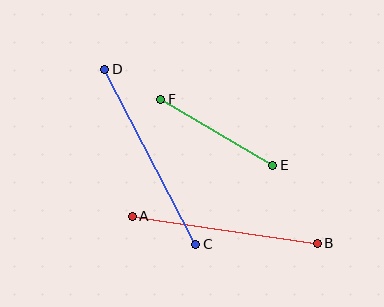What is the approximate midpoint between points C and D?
The midpoint is at approximately (150, 157) pixels.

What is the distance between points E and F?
The distance is approximately 130 pixels.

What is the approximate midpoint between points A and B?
The midpoint is at approximately (225, 230) pixels.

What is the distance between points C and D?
The distance is approximately 197 pixels.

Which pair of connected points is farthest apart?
Points C and D are farthest apart.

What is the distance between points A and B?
The distance is approximately 187 pixels.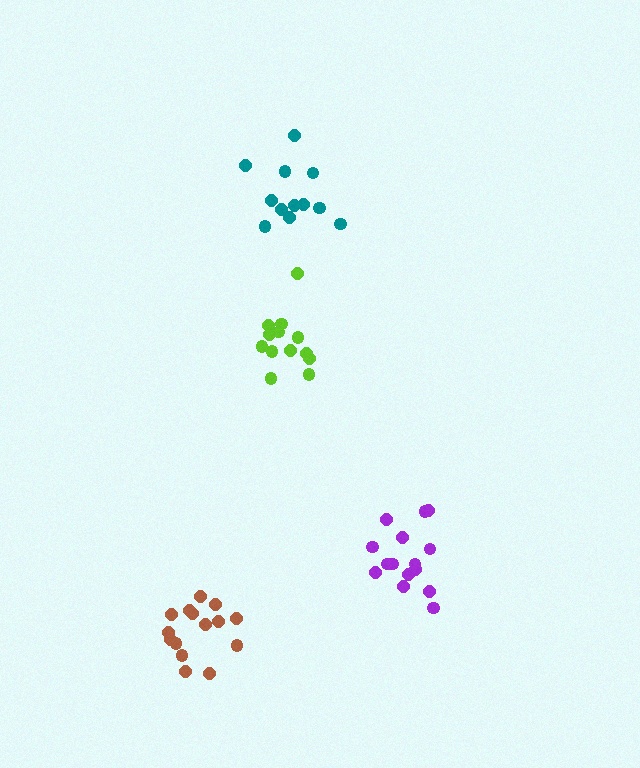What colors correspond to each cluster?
The clusters are colored: brown, purple, lime, teal.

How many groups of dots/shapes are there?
There are 4 groups.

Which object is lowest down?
The brown cluster is bottommost.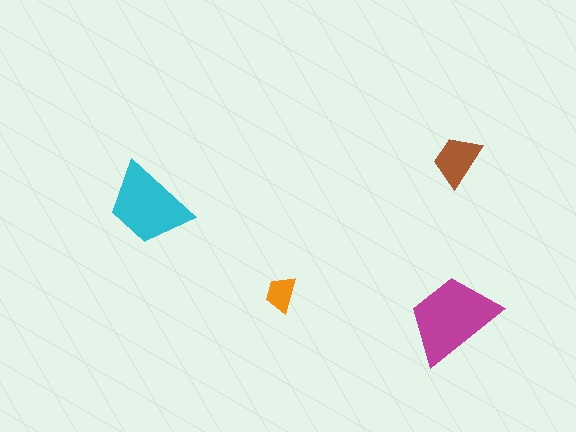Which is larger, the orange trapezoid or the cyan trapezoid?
The cyan one.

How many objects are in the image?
There are 4 objects in the image.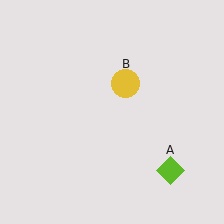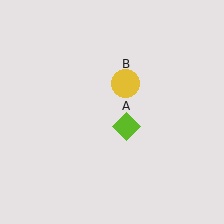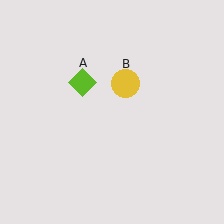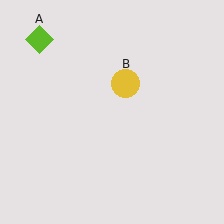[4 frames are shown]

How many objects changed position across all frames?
1 object changed position: lime diamond (object A).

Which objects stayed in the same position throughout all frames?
Yellow circle (object B) remained stationary.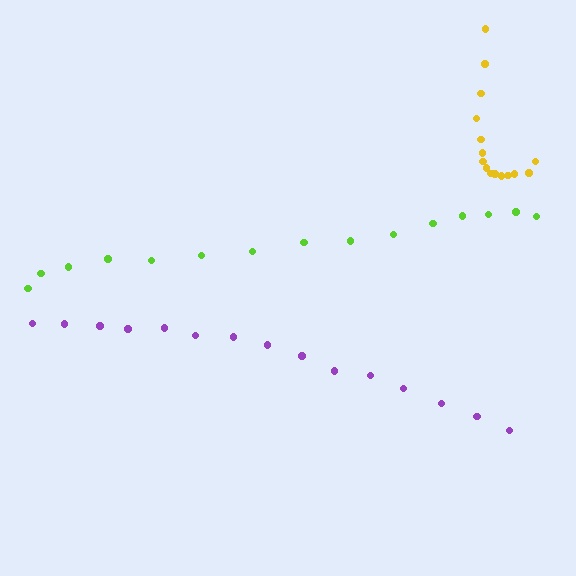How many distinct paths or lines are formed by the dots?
There are 3 distinct paths.